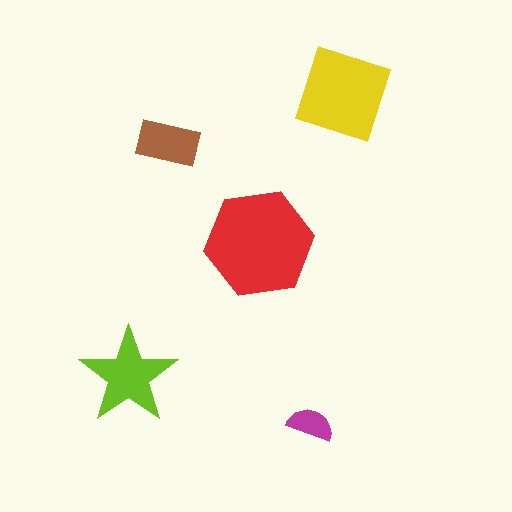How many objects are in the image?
There are 5 objects in the image.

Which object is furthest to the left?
The lime star is leftmost.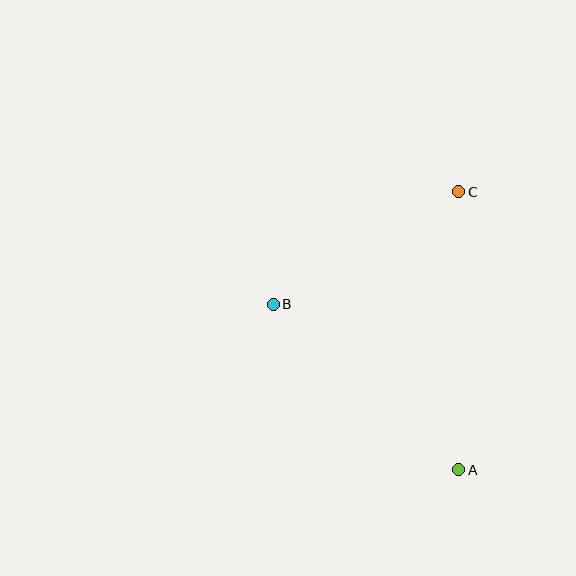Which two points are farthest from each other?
Points A and C are farthest from each other.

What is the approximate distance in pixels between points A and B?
The distance between A and B is approximately 249 pixels.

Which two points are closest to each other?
Points B and C are closest to each other.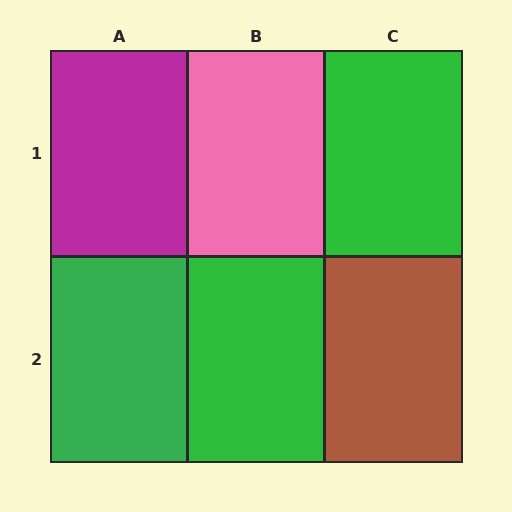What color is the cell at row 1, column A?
Magenta.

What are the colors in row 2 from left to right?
Green, green, brown.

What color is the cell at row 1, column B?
Pink.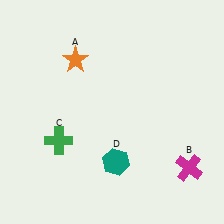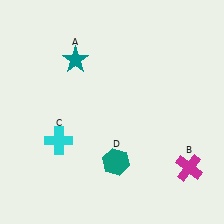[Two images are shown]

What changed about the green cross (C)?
In Image 1, C is green. In Image 2, it changed to cyan.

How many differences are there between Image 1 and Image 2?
There are 2 differences between the two images.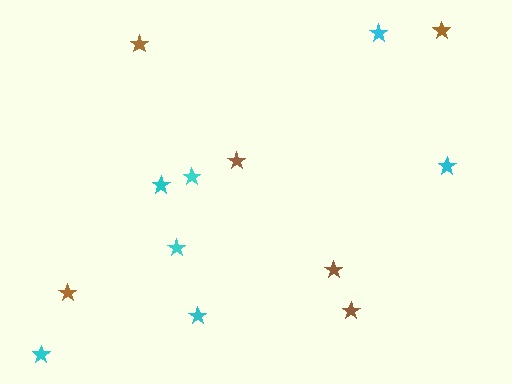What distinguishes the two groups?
There are 2 groups: one group of brown stars (6) and one group of cyan stars (7).